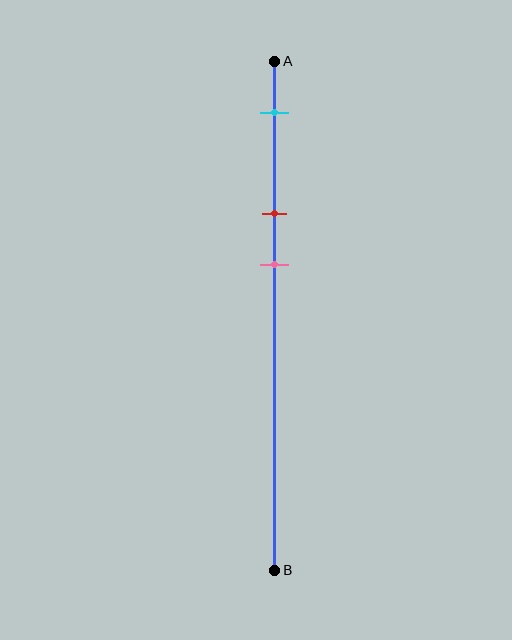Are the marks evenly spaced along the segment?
Yes, the marks are approximately evenly spaced.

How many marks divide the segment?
There are 3 marks dividing the segment.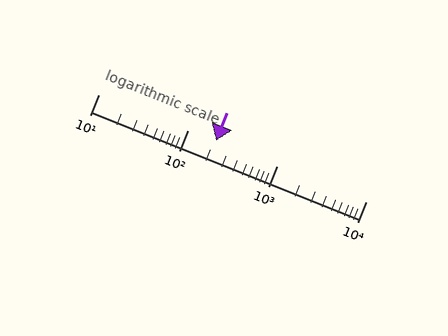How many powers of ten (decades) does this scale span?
The scale spans 3 decades, from 10 to 10000.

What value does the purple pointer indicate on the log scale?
The pointer indicates approximately 210.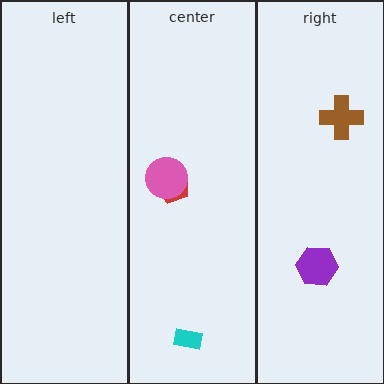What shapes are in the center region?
The cyan rectangle, the red pentagon, the pink circle.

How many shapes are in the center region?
3.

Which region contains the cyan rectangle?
The center region.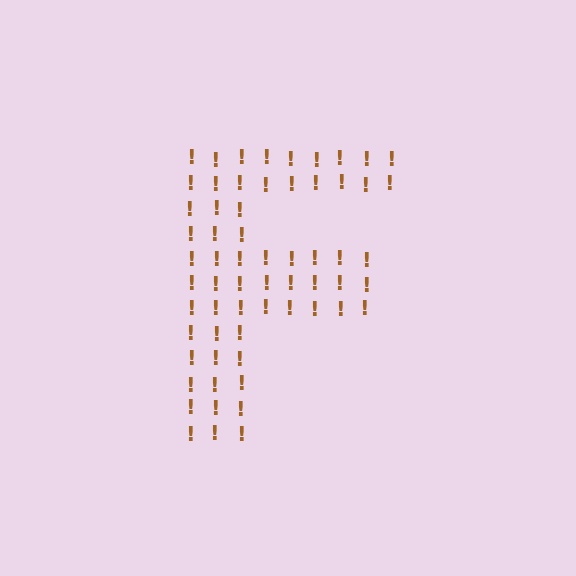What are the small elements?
The small elements are exclamation marks.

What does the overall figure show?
The overall figure shows the letter F.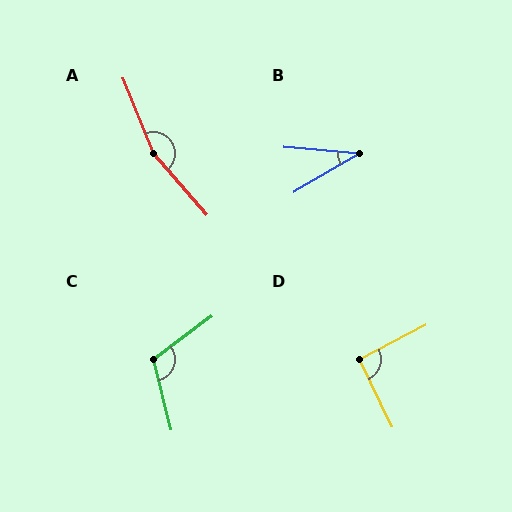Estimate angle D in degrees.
Approximately 92 degrees.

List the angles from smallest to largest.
B (36°), D (92°), C (112°), A (161°).